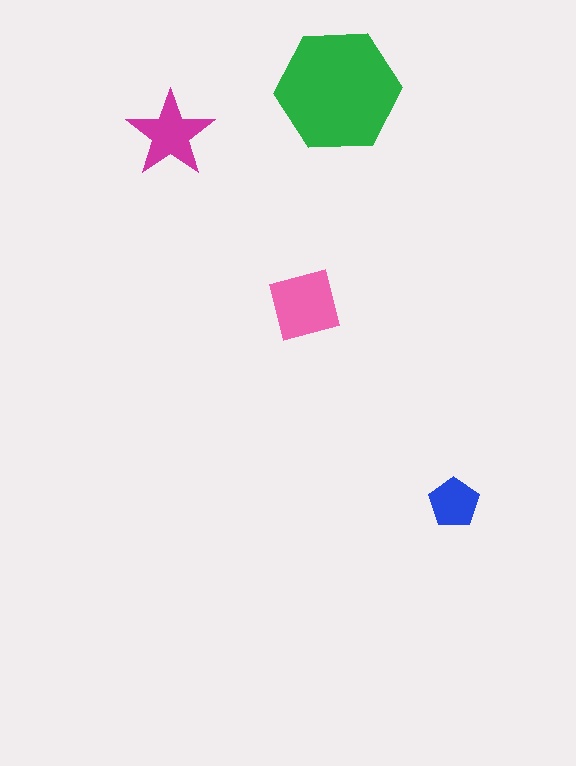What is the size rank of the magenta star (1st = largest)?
3rd.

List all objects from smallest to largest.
The blue pentagon, the magenta star, the pink square, the green hexagon.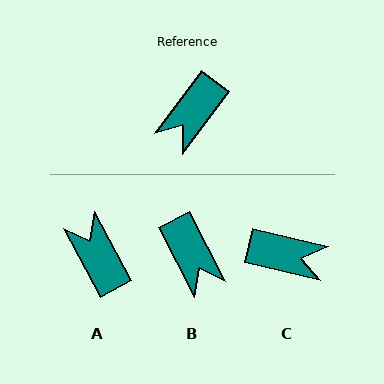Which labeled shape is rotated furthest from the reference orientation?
A, about 115 degrees away.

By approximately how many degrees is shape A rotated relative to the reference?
Approximately 115 degrees clockwise.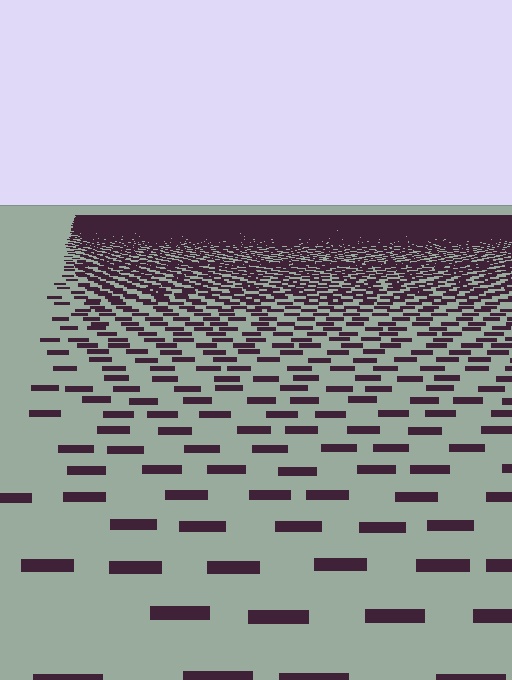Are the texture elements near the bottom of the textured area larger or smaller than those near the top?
Larger. Near the bottom, elements are closer to the viewer and appear at a bigger on-screen size.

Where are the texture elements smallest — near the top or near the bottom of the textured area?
Near the top.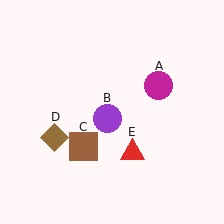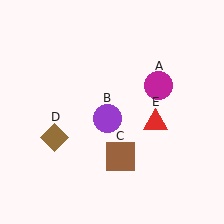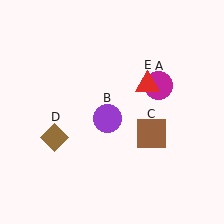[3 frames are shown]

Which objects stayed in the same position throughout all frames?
Magenta circle (object A) and purple circle (object B) and brown diamond (object D) remained stationary.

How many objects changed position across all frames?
2 objects changed position: brown square (object C), red triangle (object E).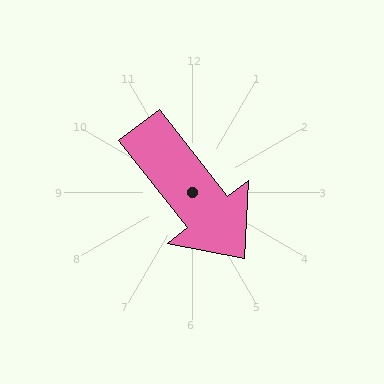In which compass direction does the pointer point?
Southeast.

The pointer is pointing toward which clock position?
Roughly 5 o'clock.